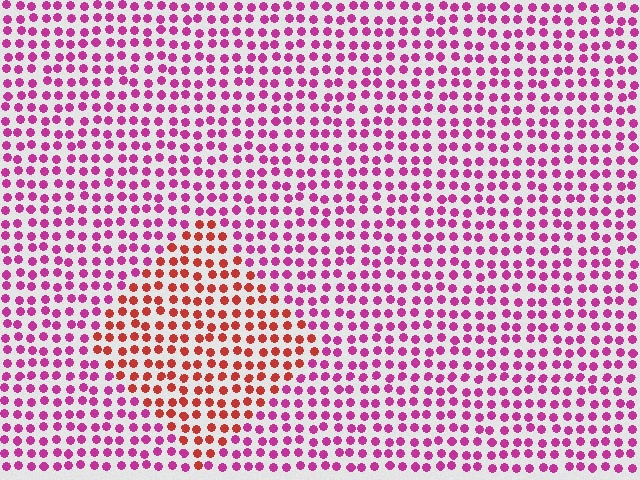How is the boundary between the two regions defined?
The boundary is defined purely by a slight shift in hue (about 45 degrees). Spacing, size, and orientation are identical on both sides.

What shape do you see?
I see a diamond.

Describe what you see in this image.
The image is filled with small magenta elements in a uniform arrangement. A diamond-shaped region is visible where the elements are tinted to a slightly different hue, forming a subtle color boundary.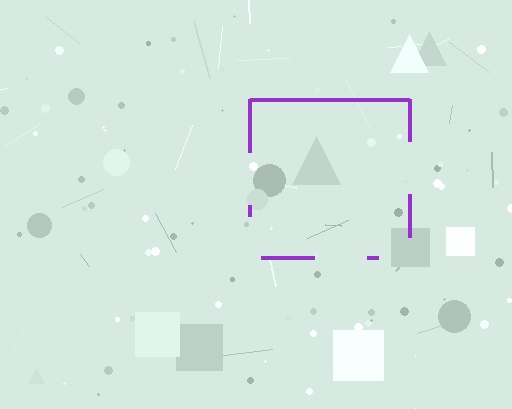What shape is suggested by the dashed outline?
The dashed outline suggests a square.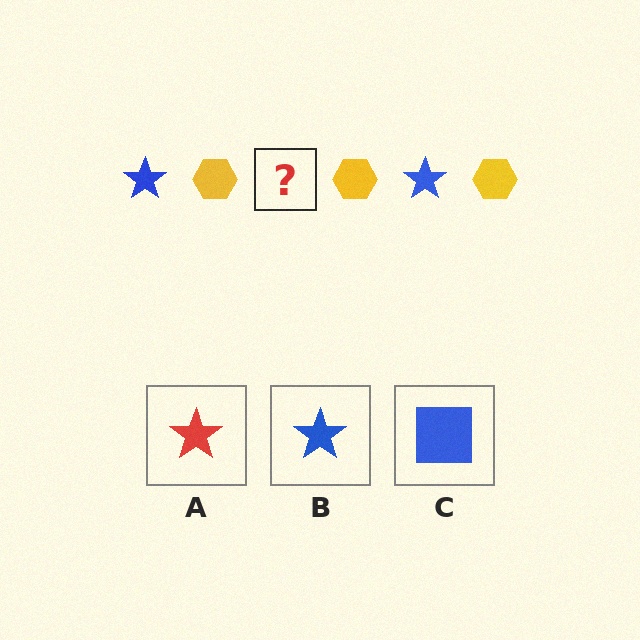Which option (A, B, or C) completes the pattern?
B.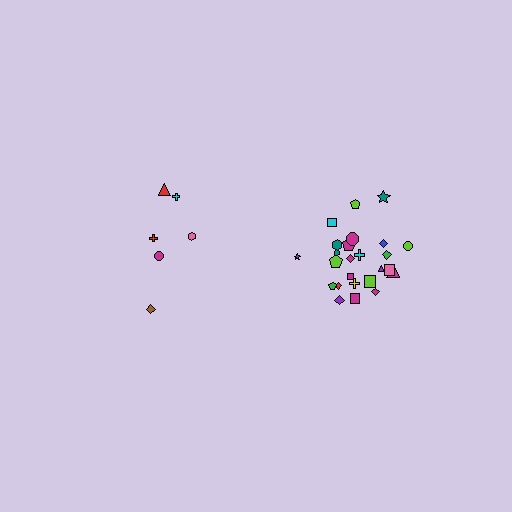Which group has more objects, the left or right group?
The right group.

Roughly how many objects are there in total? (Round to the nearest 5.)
Roughly 30 objects in total.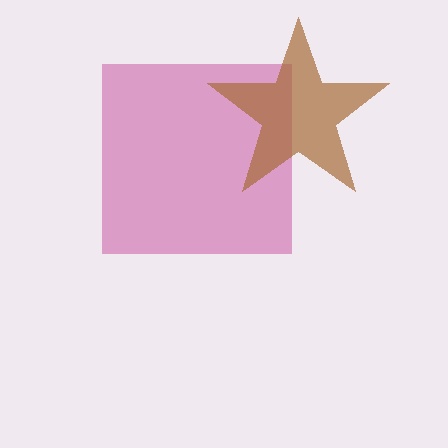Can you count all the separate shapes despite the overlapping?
Yes, there are 2 separate shapes.